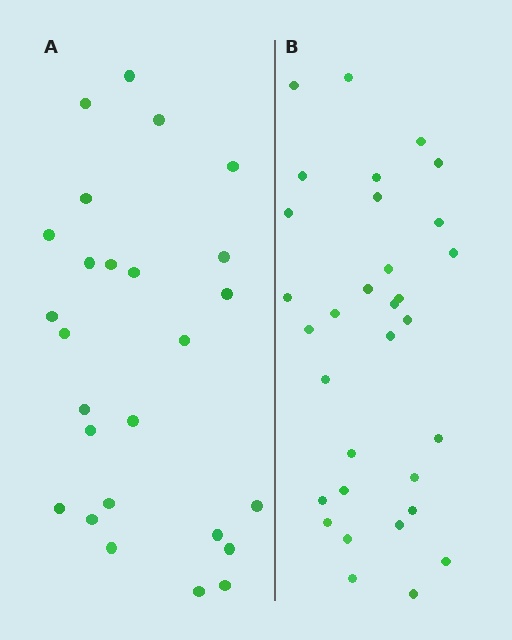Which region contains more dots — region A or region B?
Region B (the right region) has more dots.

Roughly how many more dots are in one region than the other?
Region B has about 6 more dots than region A.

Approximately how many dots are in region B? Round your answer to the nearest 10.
About 30 dots. (The exact count is 32, which rounds to 30.)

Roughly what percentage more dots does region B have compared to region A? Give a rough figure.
About 25% more.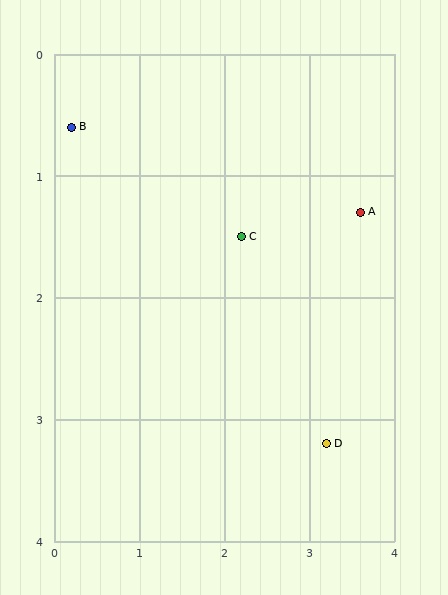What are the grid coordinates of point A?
Point A is at approximately (3.6, 1.3).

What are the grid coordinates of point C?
Point C is at approximately (2.2, 1.5).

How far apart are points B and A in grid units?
Points B and A are about 3.5 grid units apart.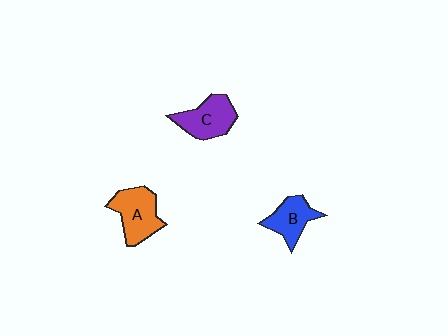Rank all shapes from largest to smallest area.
From largest to smallest: A (orange), C (purple), B (blue).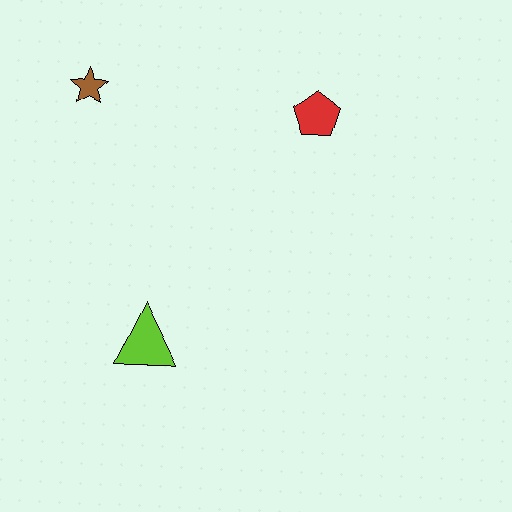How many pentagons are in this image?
There is 1 pentagon.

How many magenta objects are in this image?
There are no magenta objects.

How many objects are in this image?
There are 3 objects.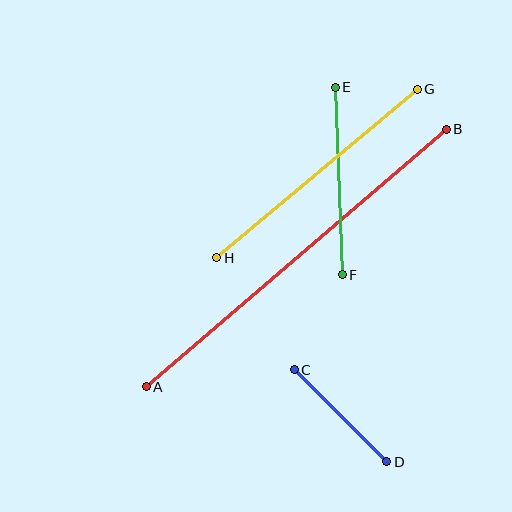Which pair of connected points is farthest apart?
Points A and B are farthest apart.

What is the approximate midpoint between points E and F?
The midpoint is at approximately (339, 181) pixels.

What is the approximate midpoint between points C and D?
The midpoint is at approximately (341, 416) pixels.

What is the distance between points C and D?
The distance is approximately 131 pixels.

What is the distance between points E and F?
The distance is approximately 188 pixels.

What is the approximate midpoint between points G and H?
The midpoint is at approximately (317, 174) pixels.